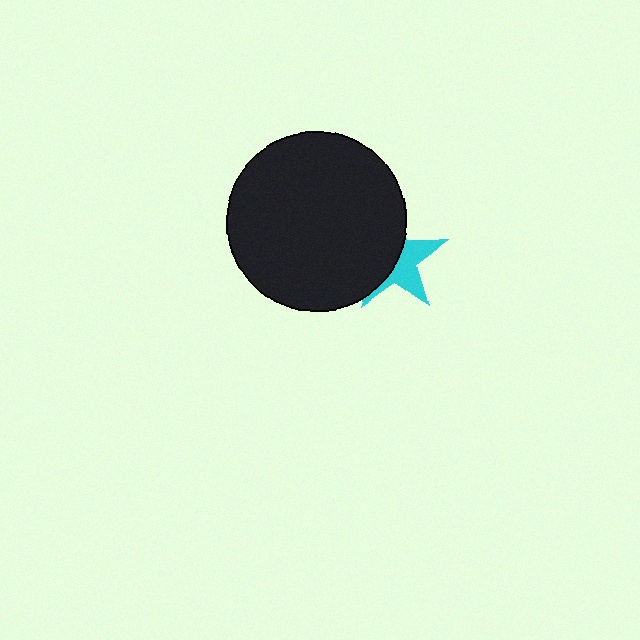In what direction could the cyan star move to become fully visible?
The cyan star could move right. That would shift it out from behind the black circle entirely.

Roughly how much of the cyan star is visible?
About half of it is visible (roughly 45%).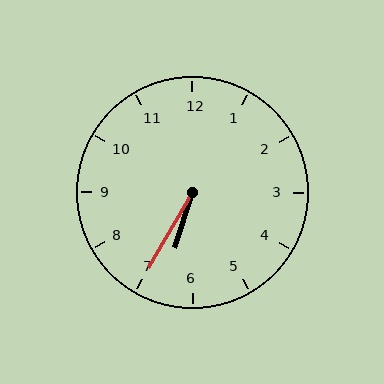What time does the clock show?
6:35.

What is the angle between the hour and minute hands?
Approximately 12 degrees.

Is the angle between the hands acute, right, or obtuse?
It is acute.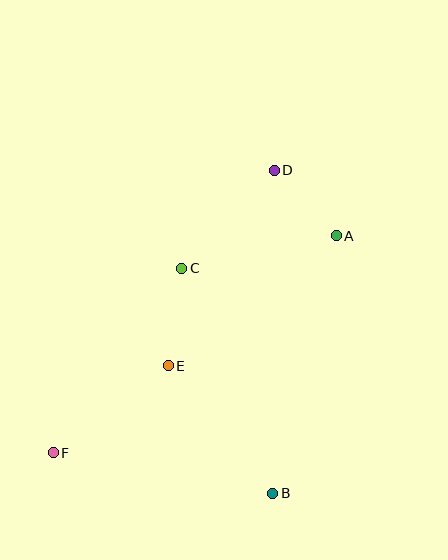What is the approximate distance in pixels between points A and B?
The distance between A and B is approximately 266 pixels.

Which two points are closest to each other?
Points A and D are closest to each other.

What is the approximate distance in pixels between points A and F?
The distance between A and F is approximately 357 pixels.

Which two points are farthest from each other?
Points D and F are farthest from each other.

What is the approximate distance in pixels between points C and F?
The distance between C and F is approximately 225 pixels.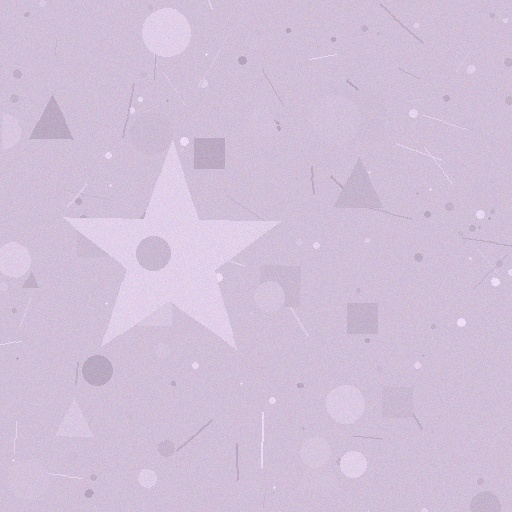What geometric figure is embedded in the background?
A star is embedded in the background.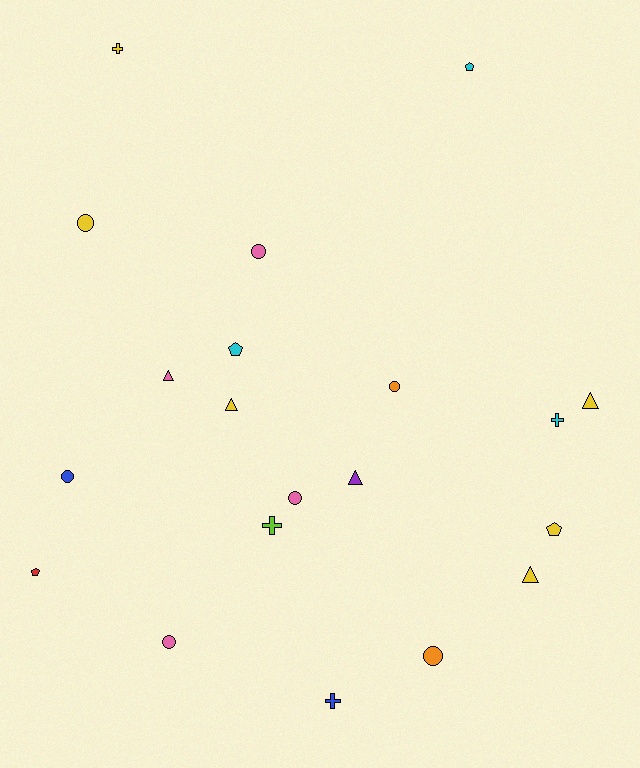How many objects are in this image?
There are 20 objects.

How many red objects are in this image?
There is 1 red object.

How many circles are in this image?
There are 7 circles.